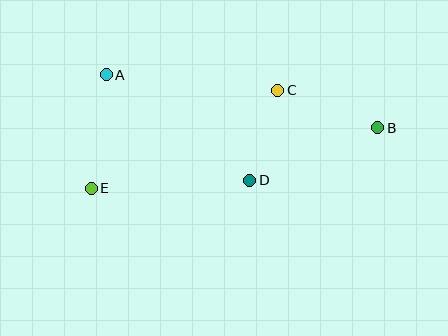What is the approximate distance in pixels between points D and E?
The distance between D and E is approximately 159 pixels.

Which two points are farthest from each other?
Points B and E are farthest from each other.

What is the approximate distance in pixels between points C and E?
The distance between C and E is approximately 211 pixels.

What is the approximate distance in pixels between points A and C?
The distance between A and C is approximately 172 pixels.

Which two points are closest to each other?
Points C and D are closest to each other.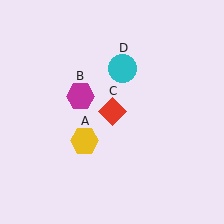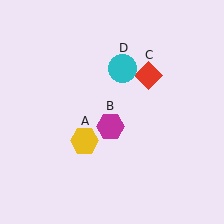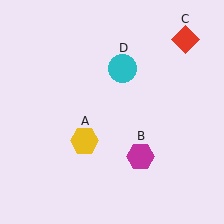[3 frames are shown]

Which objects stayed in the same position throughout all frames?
Yellow hexagon (object A) and cyan circle (object D) remained stationary.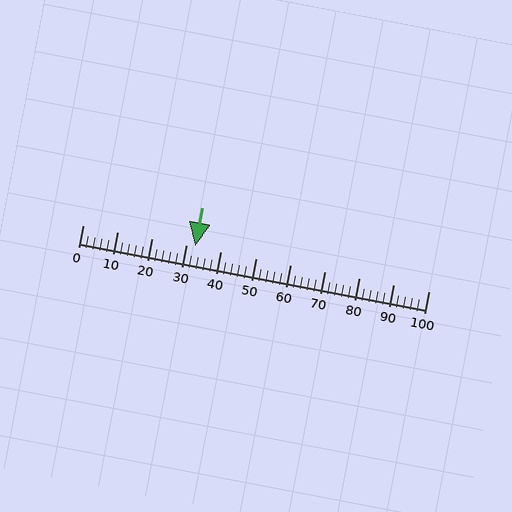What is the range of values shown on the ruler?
The ruler shows values from 0 to 100.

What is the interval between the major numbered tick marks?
The major tick marks are spaced 10 units apart.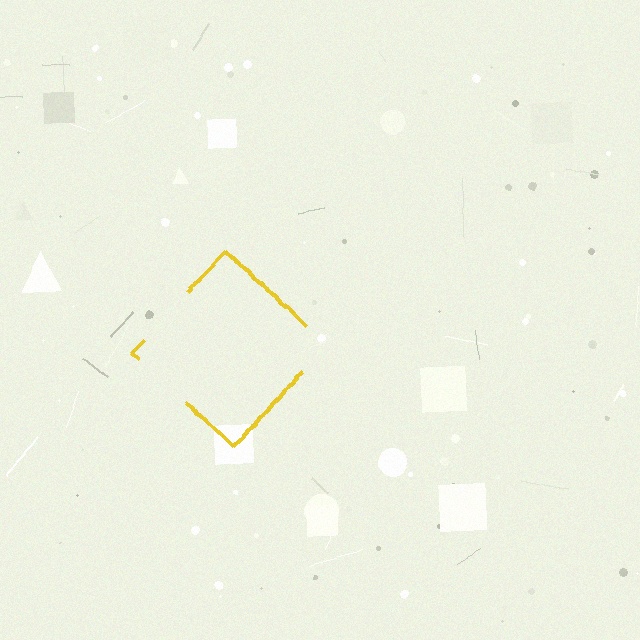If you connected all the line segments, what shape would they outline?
They would outline a diamond.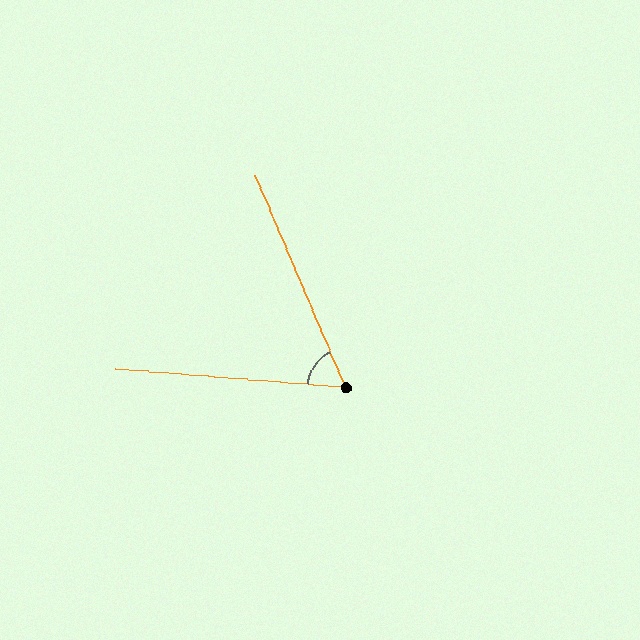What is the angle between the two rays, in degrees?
Approximately 62 degrees.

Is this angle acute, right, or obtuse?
It is acute.